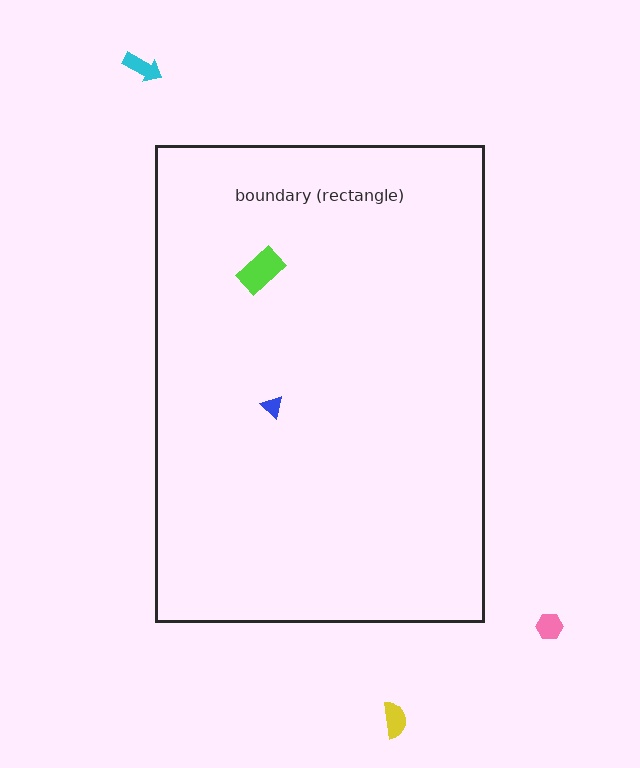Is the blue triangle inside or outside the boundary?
Inside.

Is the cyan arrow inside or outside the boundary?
Outside.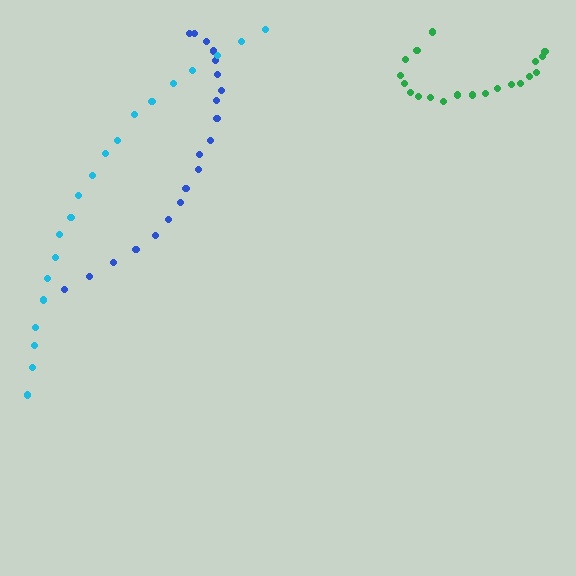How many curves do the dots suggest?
There are 3 distinct paths.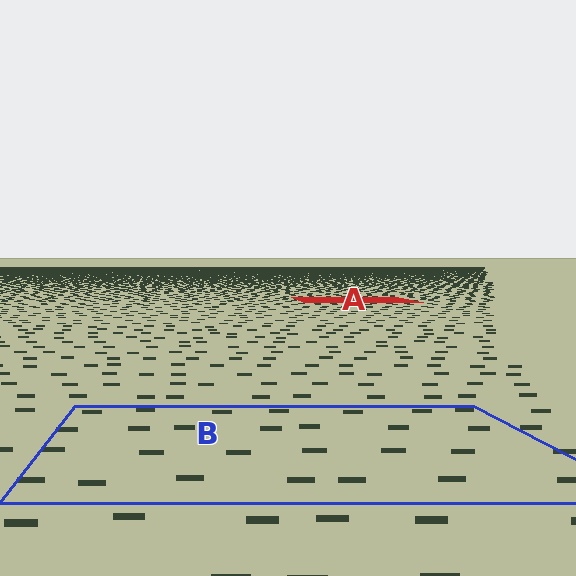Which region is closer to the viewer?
Region B is closer. The texture elements there are larger and more spread out.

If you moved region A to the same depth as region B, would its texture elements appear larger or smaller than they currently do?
They would appear larger. At a closer depth, the same texture elements are projected at a bigger on-screen size.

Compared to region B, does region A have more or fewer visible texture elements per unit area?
Region A has more texture elements per unit area — they are packed more densely because it is farther away.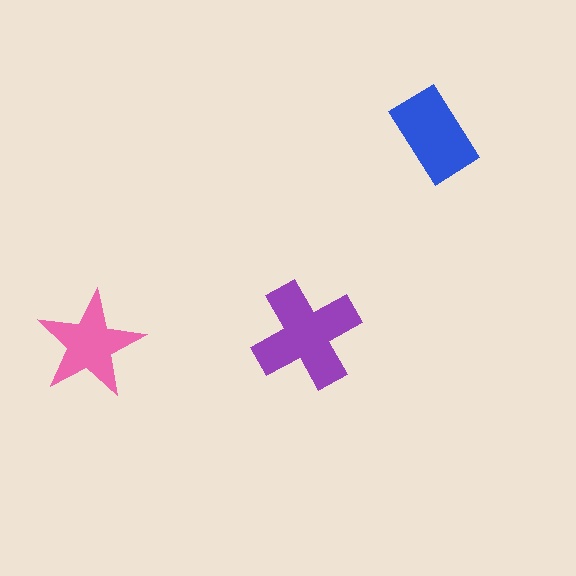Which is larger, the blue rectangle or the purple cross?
The purple cross.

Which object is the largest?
The purple cross.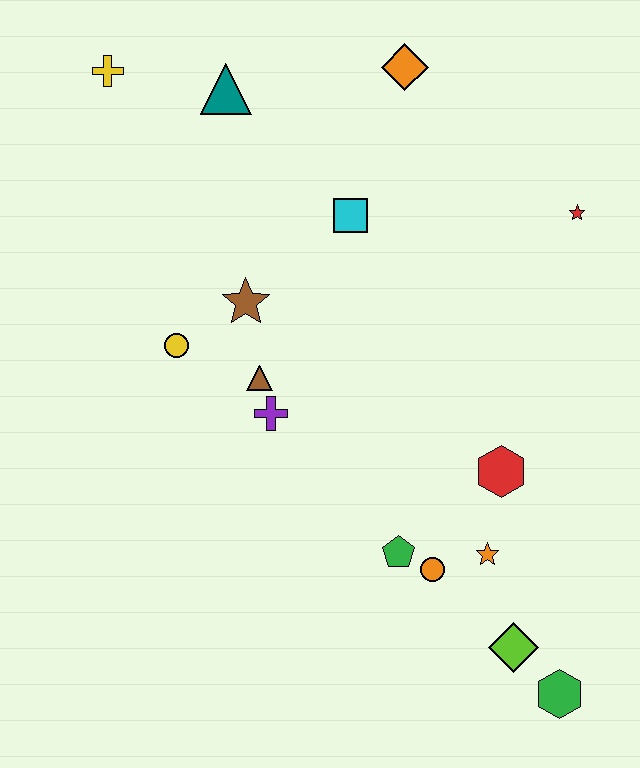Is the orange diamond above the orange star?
Yes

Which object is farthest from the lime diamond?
The yellow cross is farthest from the lime diamond.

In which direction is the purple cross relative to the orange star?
The purple cross is to the left of the orange star.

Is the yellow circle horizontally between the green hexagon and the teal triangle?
No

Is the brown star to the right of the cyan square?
No